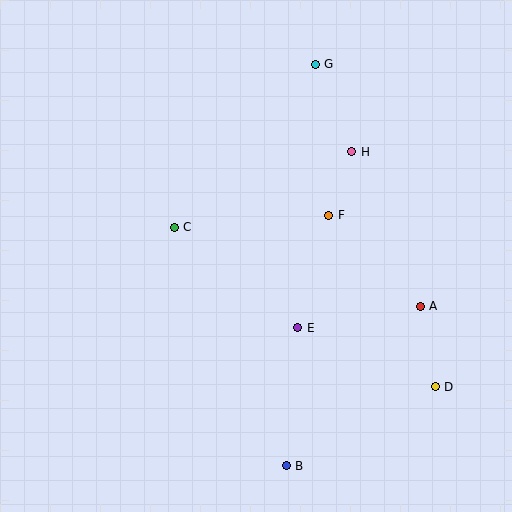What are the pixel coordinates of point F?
Point F is at (329, 215).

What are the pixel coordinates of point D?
Point D is at (435, 387).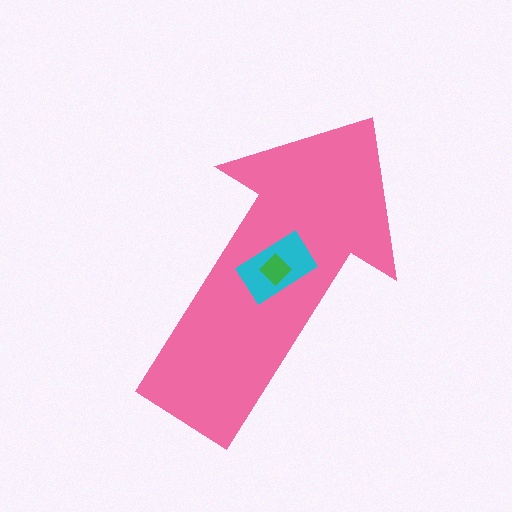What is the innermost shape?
The green diamond.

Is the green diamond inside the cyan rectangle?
Yes.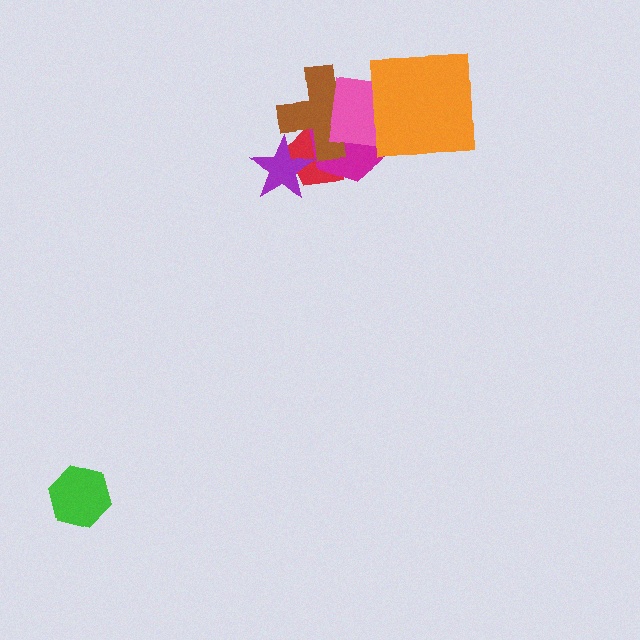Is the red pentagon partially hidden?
Yes, it is partially covered by another shape.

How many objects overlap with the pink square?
4 objects overlap with the pink square.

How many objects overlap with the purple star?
2 objects overlap with the purple star.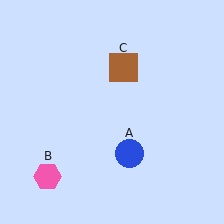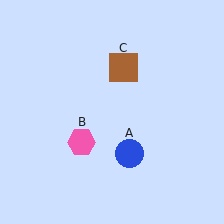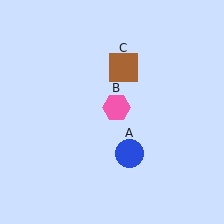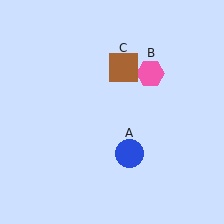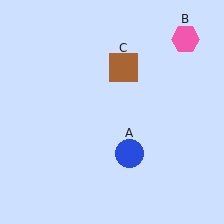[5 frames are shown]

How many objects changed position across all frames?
1 object changed position: pink hexagon (object B).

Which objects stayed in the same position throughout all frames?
Blue circle (object A) and brown square (object C) remained stationary.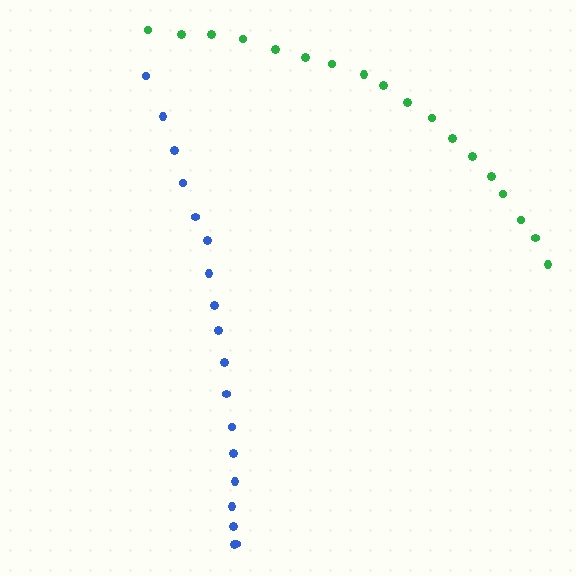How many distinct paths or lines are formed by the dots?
There are 2 distinct paths.